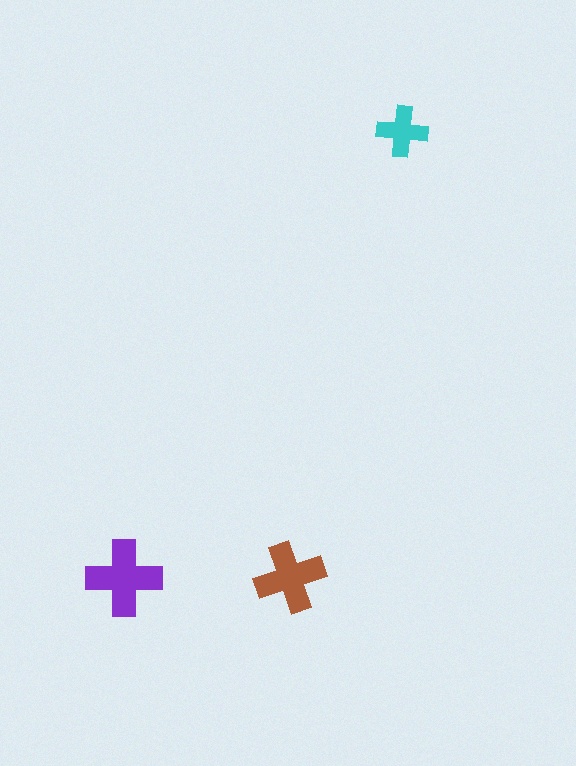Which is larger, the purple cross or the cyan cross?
The purple one.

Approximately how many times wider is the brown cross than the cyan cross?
About 1.5 times wider.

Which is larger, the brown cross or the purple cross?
The purple one.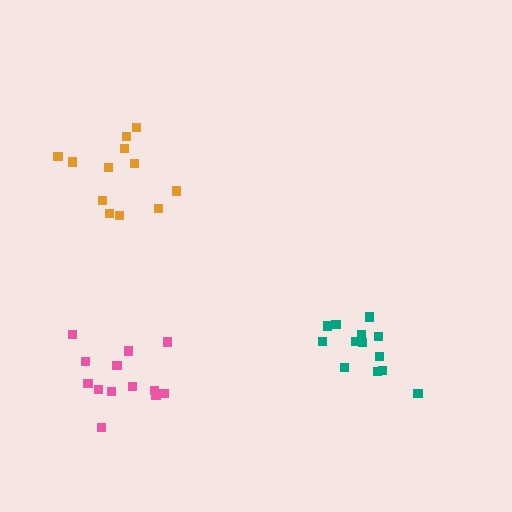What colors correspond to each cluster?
The clusters are colored: pink, orange, teal.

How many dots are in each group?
Group 1: 13 dots, Group 2: 12 dots, Group 3: 13 dots (38 total).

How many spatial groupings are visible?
There are 3 spatial groupings.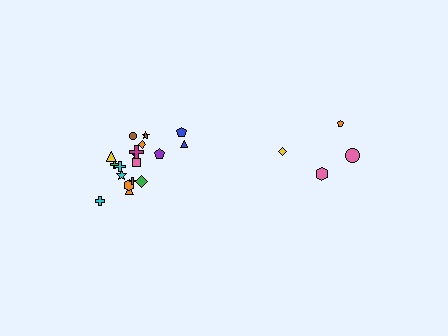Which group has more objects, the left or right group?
The left group.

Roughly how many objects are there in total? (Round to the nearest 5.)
Roughly 20 objects in total.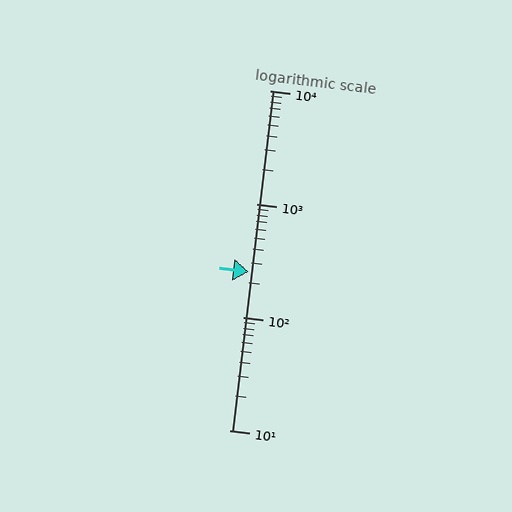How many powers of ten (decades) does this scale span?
The scale spans 3 decades, from 10 to 10000.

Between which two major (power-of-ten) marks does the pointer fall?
The pointer is between 100 and 1000.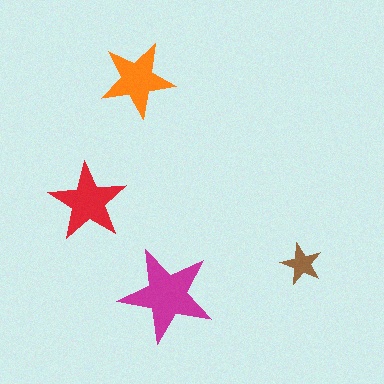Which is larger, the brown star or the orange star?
The orange one.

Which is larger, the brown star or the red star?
The red one.